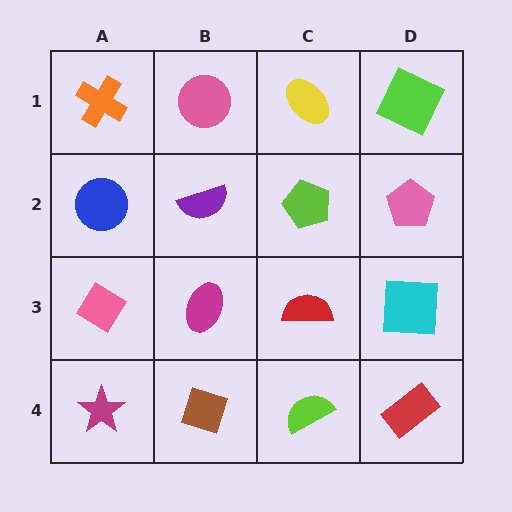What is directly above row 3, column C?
A lime pentagon.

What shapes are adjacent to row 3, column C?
A lime pentagon (row 2, column C), a lime semicircle (row 4, column C), a magenta ellipse (row 3, column B), a cyan square (row 3, column D).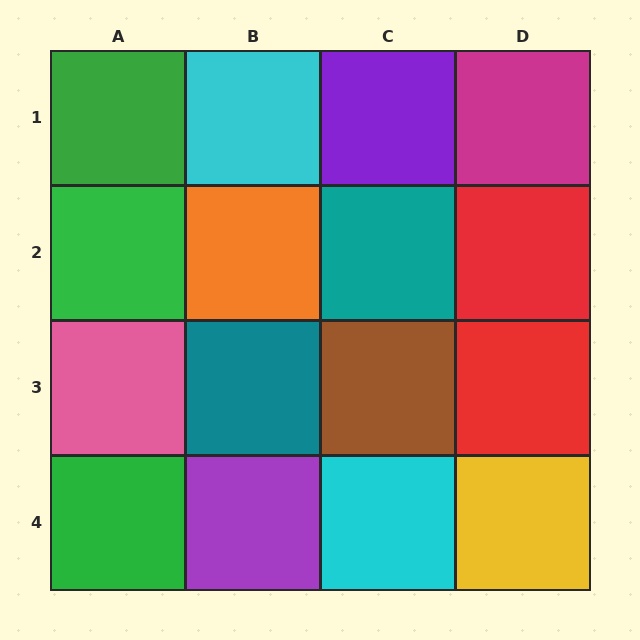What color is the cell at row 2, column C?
Teal.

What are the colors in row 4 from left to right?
Green, purple, cyan, yellow.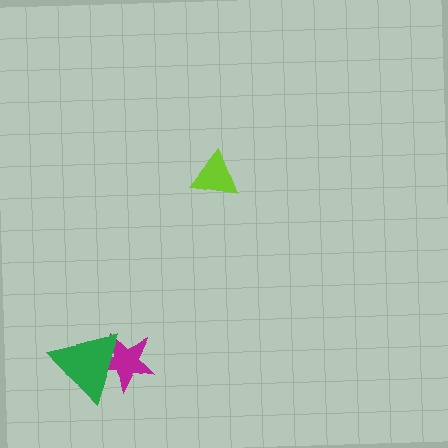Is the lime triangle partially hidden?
No, no other shape covers it.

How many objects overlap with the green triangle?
1 object overlaps with the green triangle.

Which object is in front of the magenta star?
The green triangle is in front of the magenta star.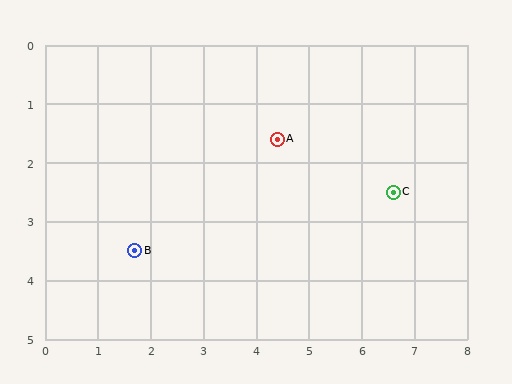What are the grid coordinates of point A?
Point A is at approximately (4.4, 1.6).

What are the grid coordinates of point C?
Point C is at approximately (6.6, 2.5).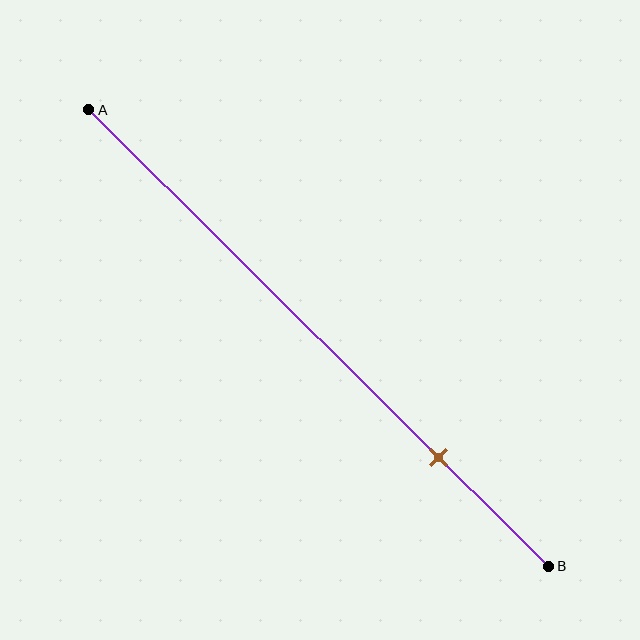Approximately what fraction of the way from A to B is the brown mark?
The brown mark is approximately 75% of the way from A to B.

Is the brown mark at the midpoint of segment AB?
No, the mark is at about 75% from A, not at the 50% midpoint.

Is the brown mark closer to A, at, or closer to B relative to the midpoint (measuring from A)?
The brown mark is closer to point B than the midpoint of segment AB.